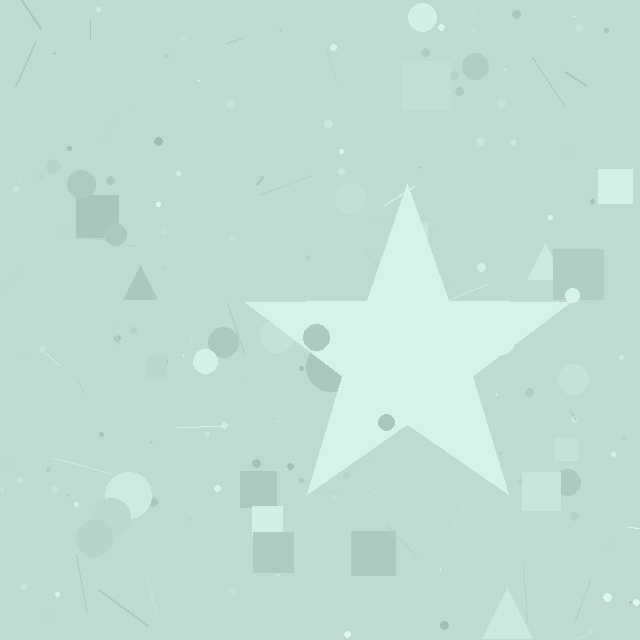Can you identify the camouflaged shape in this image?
The camouflaged shape is a star.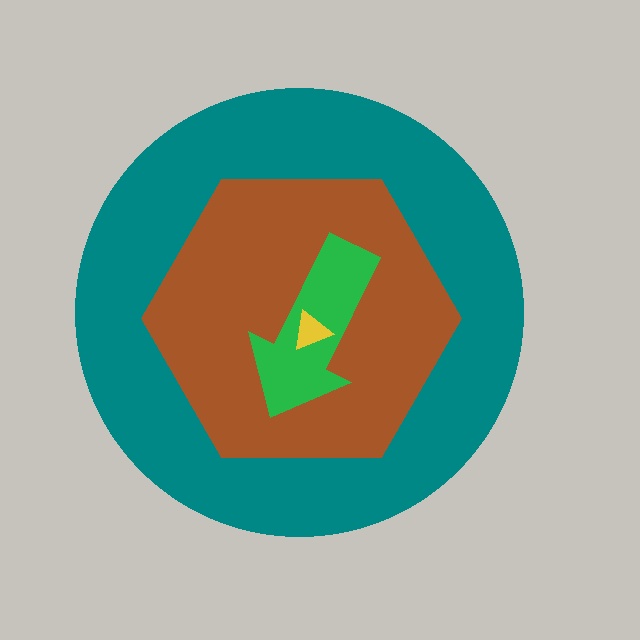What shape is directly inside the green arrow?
The yellow triangle.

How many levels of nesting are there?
4.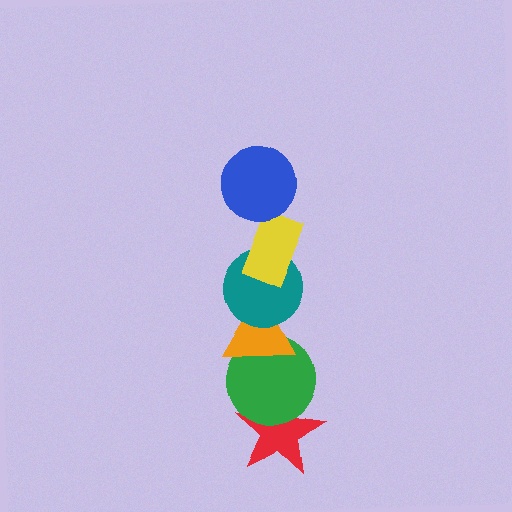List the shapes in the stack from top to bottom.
From top to bottom: the blue circle, the yellow rectangle, the teal circle, the orange triangle, the green circle, the red star.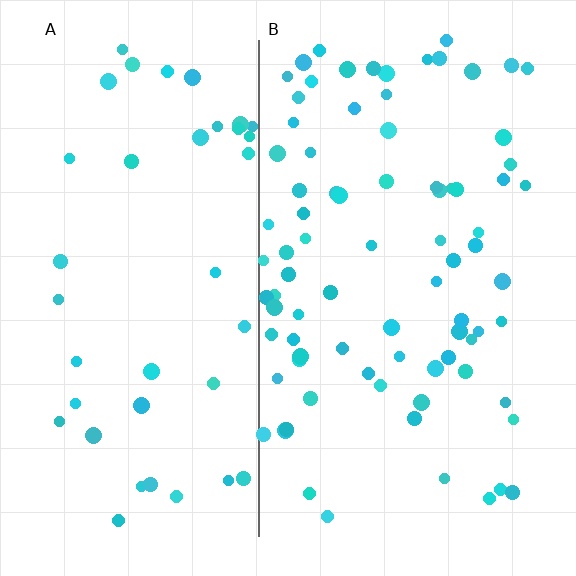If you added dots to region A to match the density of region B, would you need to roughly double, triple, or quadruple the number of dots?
Approximately double.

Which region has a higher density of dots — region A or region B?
B (the right).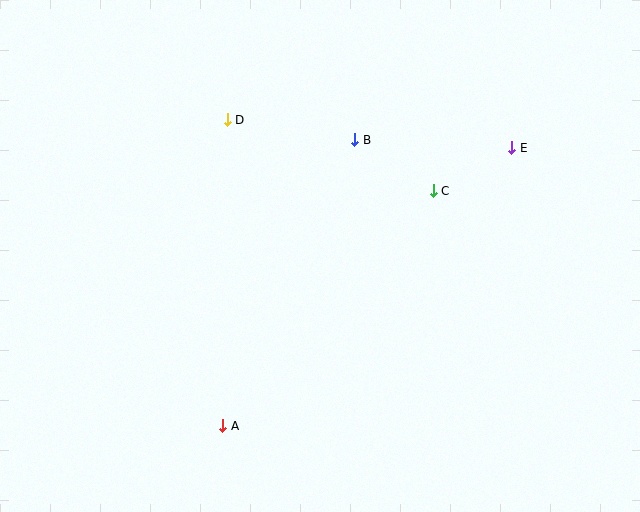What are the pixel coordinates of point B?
Point B is at (355, 140).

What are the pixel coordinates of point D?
Point D is at (227, 120).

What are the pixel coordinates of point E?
Point E is at (512, 148).